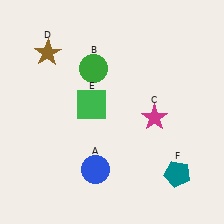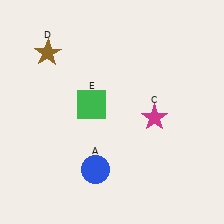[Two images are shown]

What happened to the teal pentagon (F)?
The teal pentagon (F) was removed in Image 2. It was in the bottom-right area of Image 1.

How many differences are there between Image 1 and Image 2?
There are 2 differences between the two images.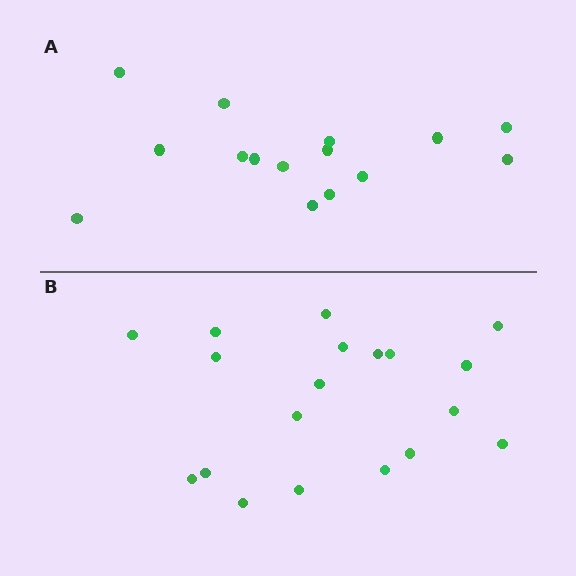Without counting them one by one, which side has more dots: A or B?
Region B (the bottom region) has more dots.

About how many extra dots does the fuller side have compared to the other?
Region B has about 4 more dots than region A.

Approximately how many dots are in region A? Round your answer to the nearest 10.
About 20 dots. (The exact count is 15, which rounds to 20.)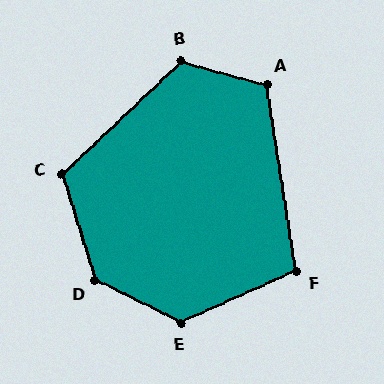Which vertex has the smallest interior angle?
F, at approximately 105 degrees.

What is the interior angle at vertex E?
Approximately 129 degrees (obtuse).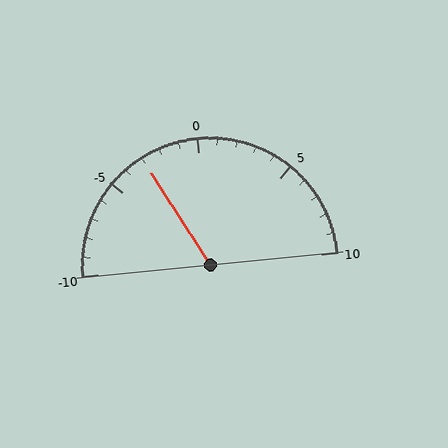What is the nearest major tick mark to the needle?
The nearest major tick mark is -5.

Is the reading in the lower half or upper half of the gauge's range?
The reading is in the lower half of the range (-10 to 10).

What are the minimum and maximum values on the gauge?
The gauge ranges from -10 to 10.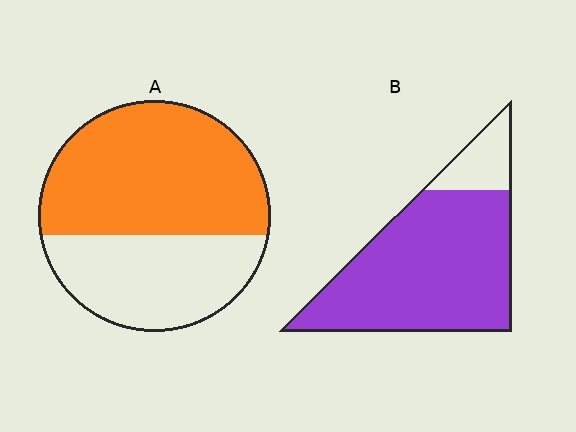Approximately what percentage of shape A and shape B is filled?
A is approximately 60% and B is approximately 85%.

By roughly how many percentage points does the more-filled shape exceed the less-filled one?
By roughly 25 percentage points (B over A).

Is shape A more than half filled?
Yes.